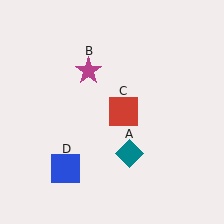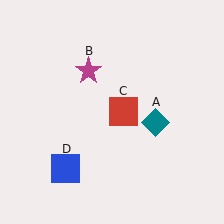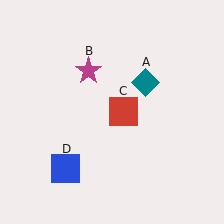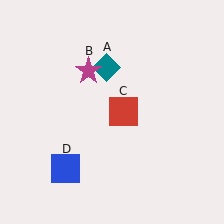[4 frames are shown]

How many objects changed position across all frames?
1 object changed position: teal diamond (object A).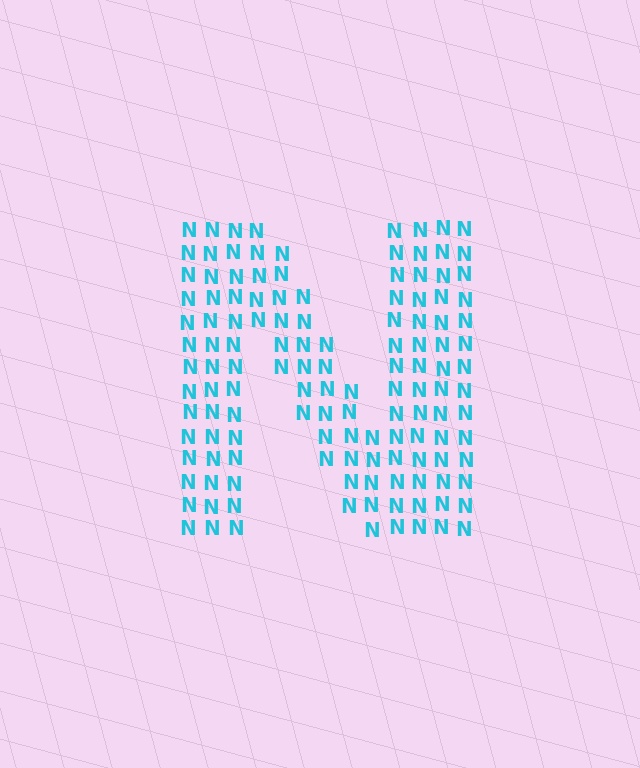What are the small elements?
The small elements are letter N's.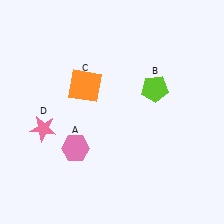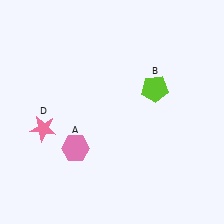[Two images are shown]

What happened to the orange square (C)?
The orange square (C) was removed in Image 2. It was in the top-left area of Image 1.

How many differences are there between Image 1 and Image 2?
There is 1 difference between the two images.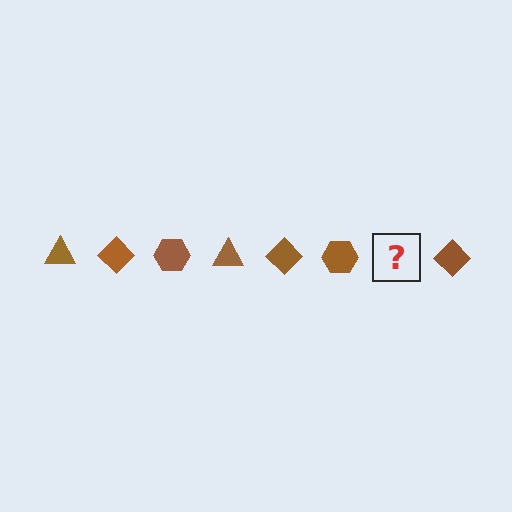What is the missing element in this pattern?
The missing element is a brown triangle.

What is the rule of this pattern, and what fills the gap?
The rule is that the pattern cycles through triangle, diamond, hexagon shapes in brown. The gap should be filled with a brown triangle.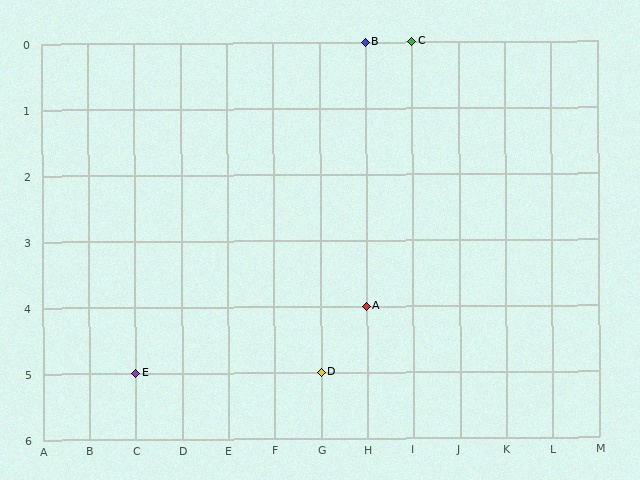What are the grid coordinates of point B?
Point B is at grid coordinates (H, 0).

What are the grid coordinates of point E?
Point E is at grid coordinates (C, 5).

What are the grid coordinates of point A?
Point A is at grid coordinates (H, 4).